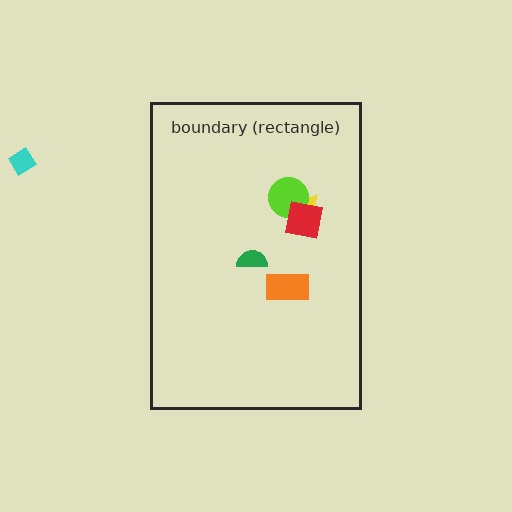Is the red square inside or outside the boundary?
Inside.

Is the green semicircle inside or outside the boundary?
Inside.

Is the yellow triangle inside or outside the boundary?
Inside.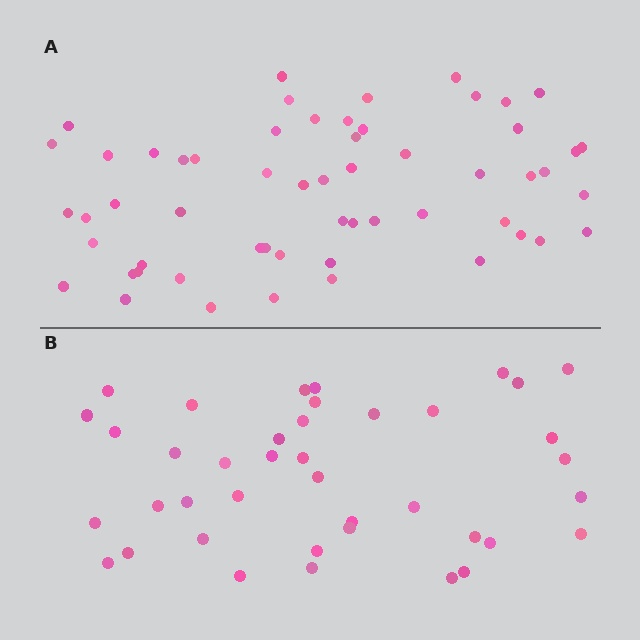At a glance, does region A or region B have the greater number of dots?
Region A (the top region) has more dots.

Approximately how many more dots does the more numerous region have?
Region A has approximately 15 more dots than region B.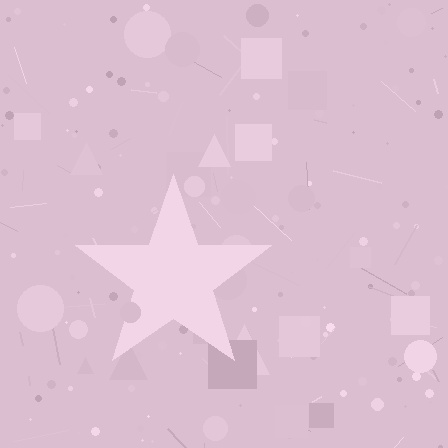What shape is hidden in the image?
A star is hidden in the image.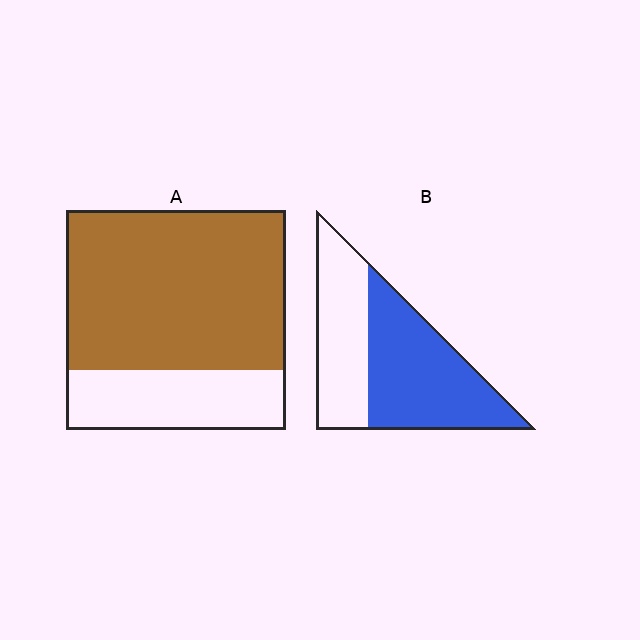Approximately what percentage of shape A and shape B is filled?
A is approximately 75% and B is approximately 60%.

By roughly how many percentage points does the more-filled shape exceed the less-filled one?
By roughly 15 percentage points (A over B).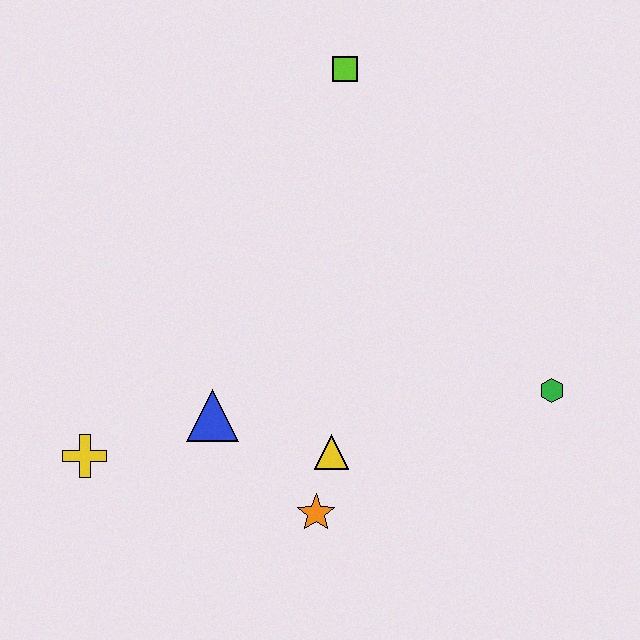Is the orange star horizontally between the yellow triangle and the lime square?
No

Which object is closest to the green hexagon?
The yellow triangle is closest to the green hexagon.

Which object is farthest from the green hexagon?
The yellow cross is farthest from the green hexagon.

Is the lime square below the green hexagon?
No